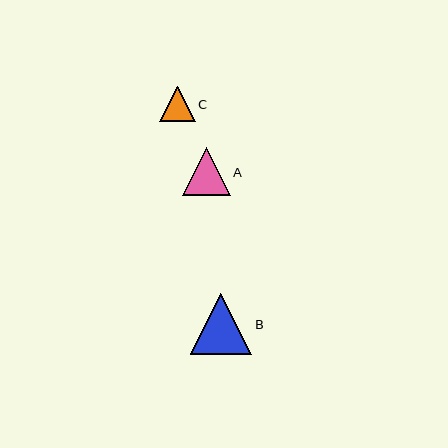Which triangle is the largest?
Triangle B is the largest with a size of approximately 61 pixels.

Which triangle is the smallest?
Triangle C is the smallest with a size of approximately 36 pixels.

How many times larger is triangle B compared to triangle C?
Triangle B is approximately 1.7 times the size of triangle C.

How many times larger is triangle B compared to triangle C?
Triangle B is approximately 1.7 times the size of triangle C.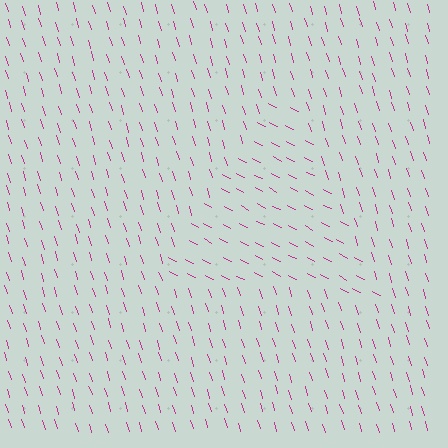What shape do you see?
I see a triangle.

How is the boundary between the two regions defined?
The boundary is defined purely by a change in line orientation (approximately 45 degrees difference). All lines are the same color and thickness.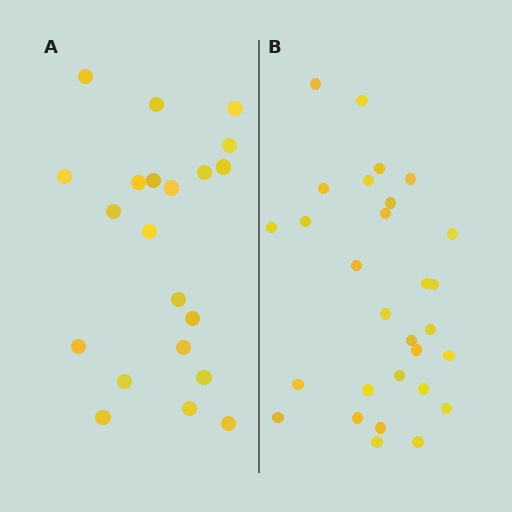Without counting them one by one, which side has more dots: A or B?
Region B (the right region) has more dots.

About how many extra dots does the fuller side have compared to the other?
Region B has roughly 8 or so more dots than region A.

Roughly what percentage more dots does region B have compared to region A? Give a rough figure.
About 40% more.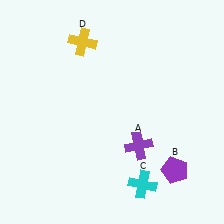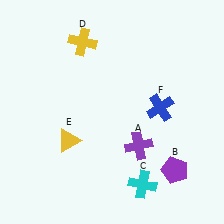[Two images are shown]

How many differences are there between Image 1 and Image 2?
There are 2 differences between the two images.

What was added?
A yellow triangle (E), a blue cross (F) were added in Image 2.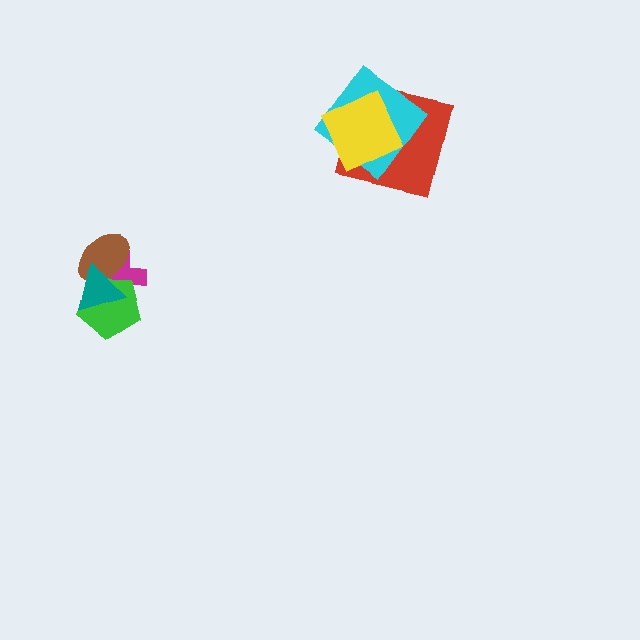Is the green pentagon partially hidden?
Yes, it is partially covered by another shape.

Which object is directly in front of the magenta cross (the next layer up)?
The green pentagon is directly in front of the magenta cross.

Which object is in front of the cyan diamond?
The yellow square is in front of the cyan diamond.